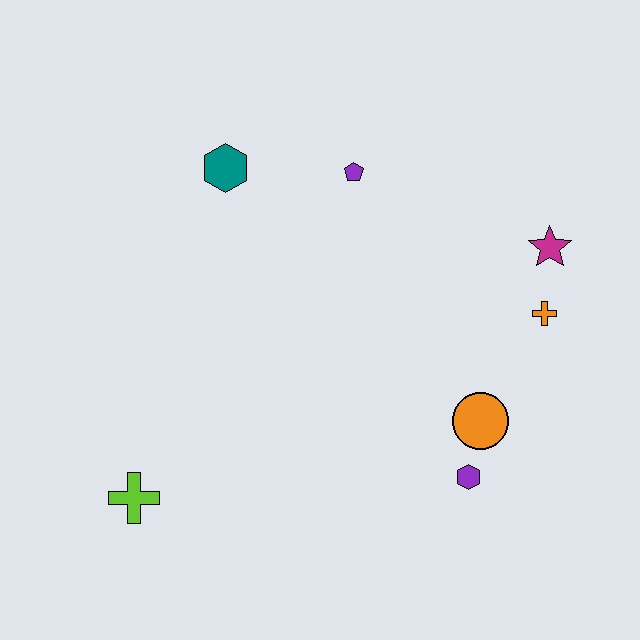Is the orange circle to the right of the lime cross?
Yes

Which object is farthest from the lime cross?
The magenta star is farthest from the lime cross.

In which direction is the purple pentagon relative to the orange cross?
The purple pentagon is to the left of the orange cross.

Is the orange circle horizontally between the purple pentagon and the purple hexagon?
No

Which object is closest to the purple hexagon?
The orange circle is closest to the purple hexagon.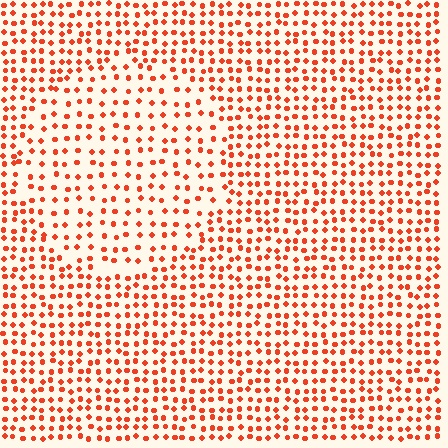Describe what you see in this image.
The image contains small red elements arranged at two different densities. A circle-shaped region is visible where the elements are less densely packed than the surrounding area.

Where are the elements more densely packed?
The elements are more densely packed outside the circle boundary.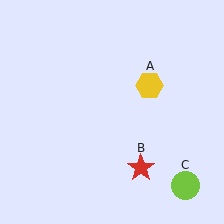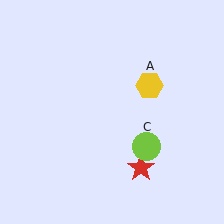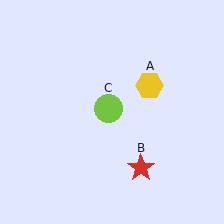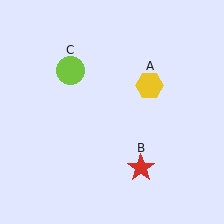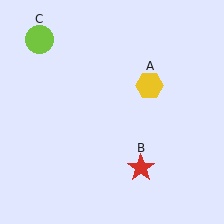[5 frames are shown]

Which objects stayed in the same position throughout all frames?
Yellow hexagon (object A) and red star (object B) remained stationary.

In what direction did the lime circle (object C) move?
The lime circle (object C) moved up and to the left.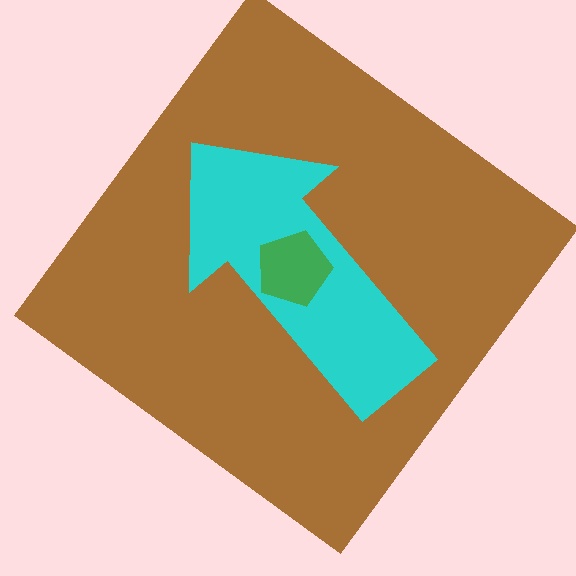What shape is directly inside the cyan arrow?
The green pentagon.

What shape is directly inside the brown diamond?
The cyan arrow.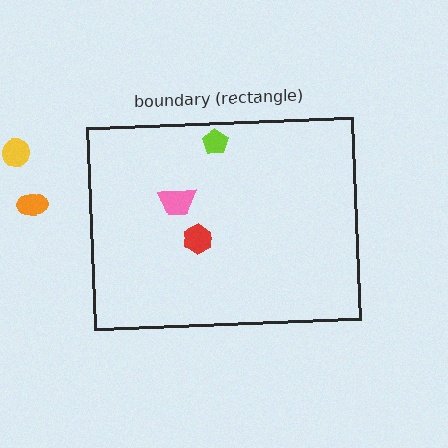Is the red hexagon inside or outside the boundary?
Inside.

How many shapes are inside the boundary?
3 inside, 2 outside.